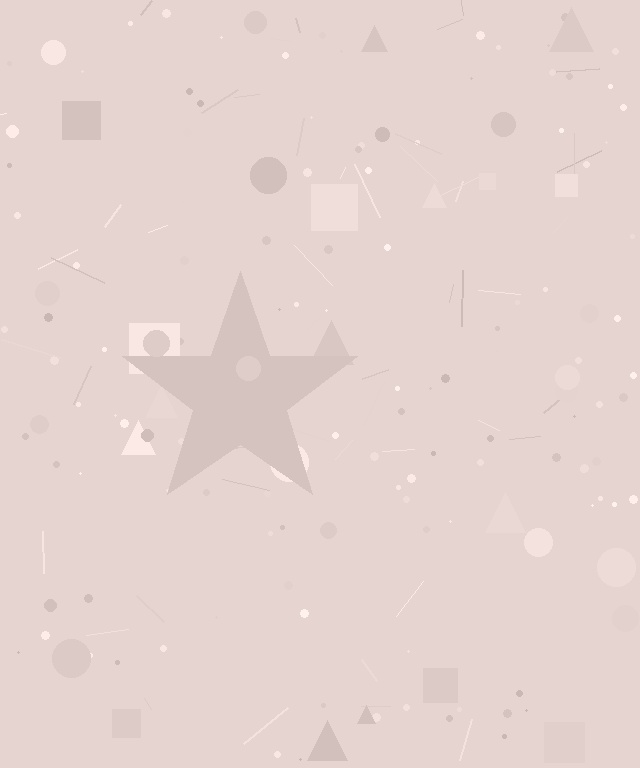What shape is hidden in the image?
A star is hidden in the image.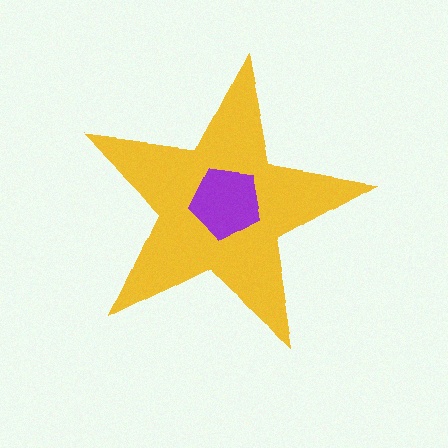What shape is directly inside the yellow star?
The purple pentagon.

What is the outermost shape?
The yellow star.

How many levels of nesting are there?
2.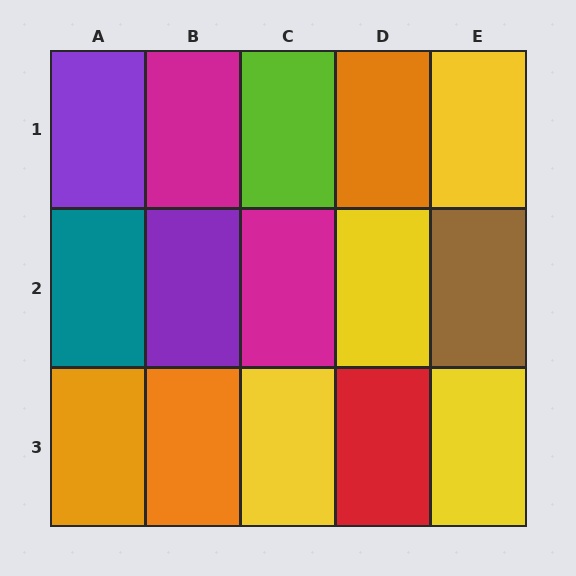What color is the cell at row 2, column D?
Yellow.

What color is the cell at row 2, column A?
Teal.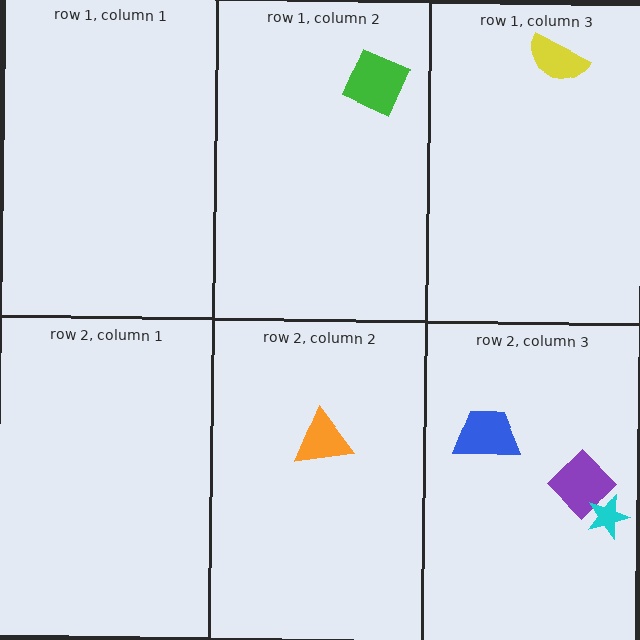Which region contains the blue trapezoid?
The row 2, column 3 region.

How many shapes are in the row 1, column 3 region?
1.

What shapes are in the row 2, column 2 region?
The orange triangle.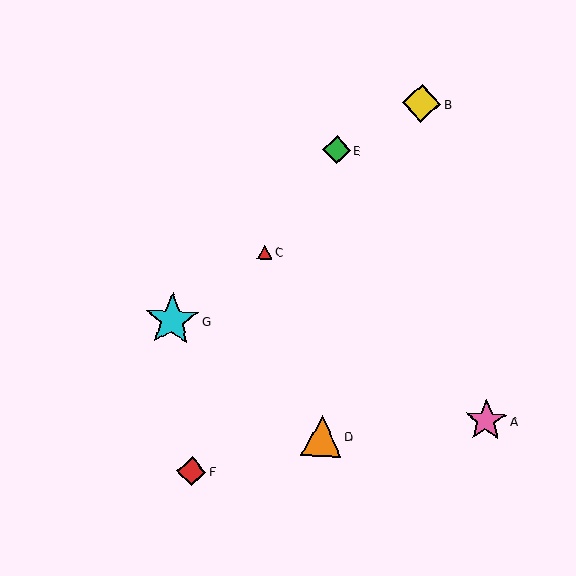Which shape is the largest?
The cyan star (labeled G) is the largest.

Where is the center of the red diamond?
The center of the red diamond is at (192, 472).